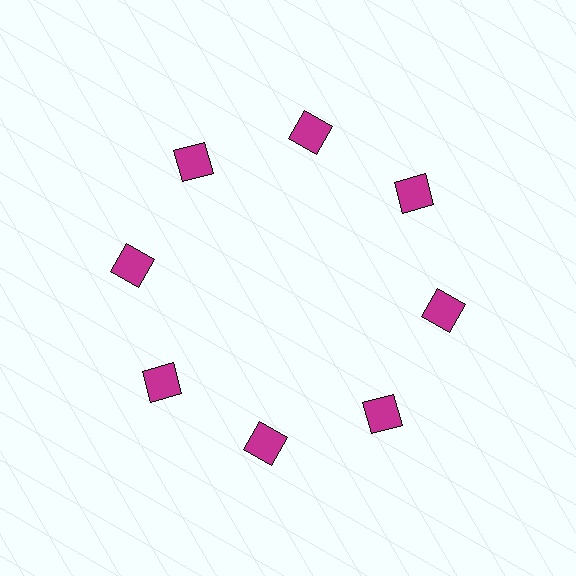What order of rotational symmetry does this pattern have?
This pattern has 8-fold rotational symmetry.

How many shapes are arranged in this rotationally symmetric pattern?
There are 8 shapes, arranged in 8 groups of 1.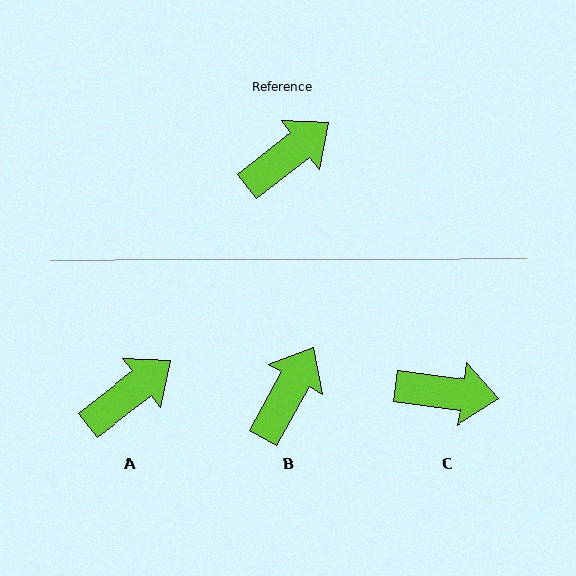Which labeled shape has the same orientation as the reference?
A.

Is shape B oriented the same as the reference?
No, it is off by about 23 degrees.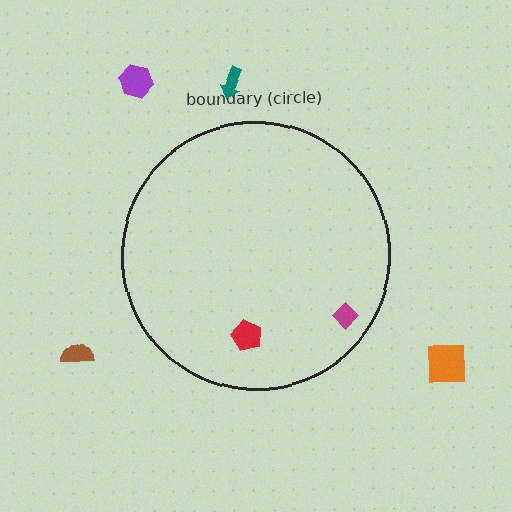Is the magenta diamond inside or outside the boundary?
Inside.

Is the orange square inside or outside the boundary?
Outside.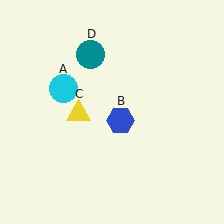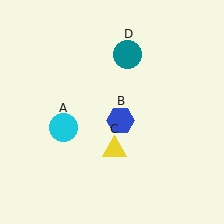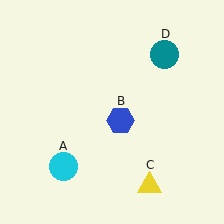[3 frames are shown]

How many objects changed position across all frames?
3 objects changed position: cyan circle (object A), yellow triangle (object C), teal circle (object D).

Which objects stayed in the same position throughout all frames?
Blue hexagon (object B) remained stationary.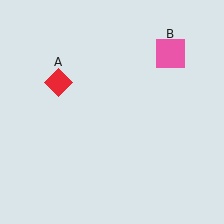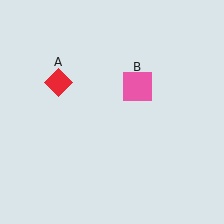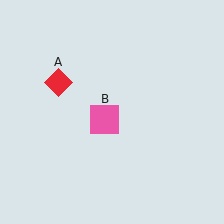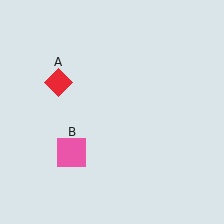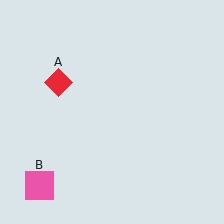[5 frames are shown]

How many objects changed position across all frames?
1 object changed position: pink square (object B).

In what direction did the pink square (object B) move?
The pink square (object B) moved down and to the left.